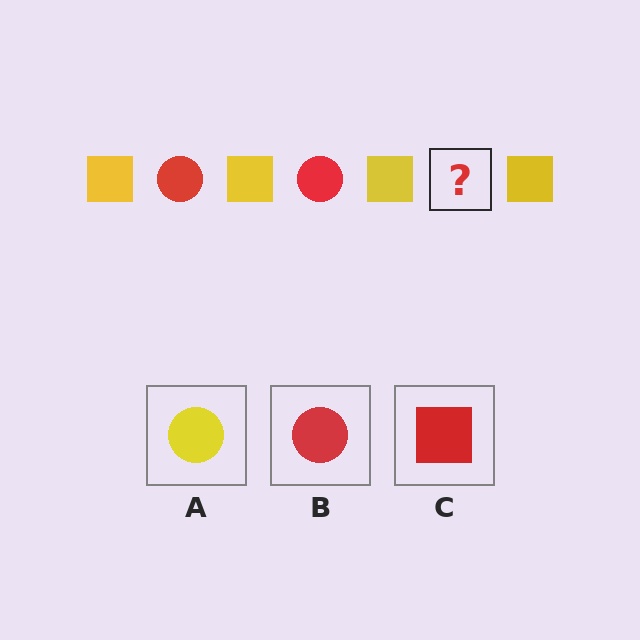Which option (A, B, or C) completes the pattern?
B.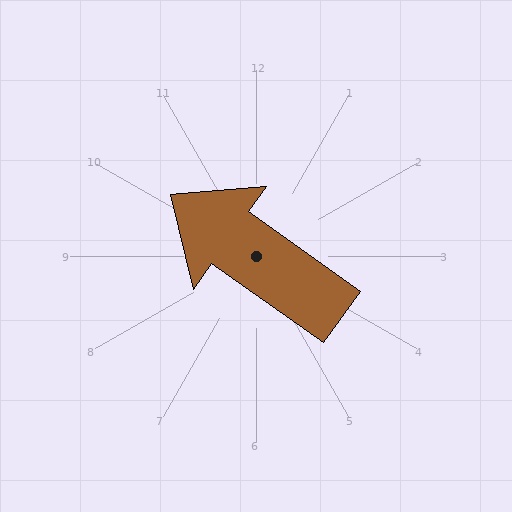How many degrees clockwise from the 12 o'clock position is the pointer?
Approximately 305 degrees.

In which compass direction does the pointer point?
Northwest.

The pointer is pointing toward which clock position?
Roughly 10 o'clock.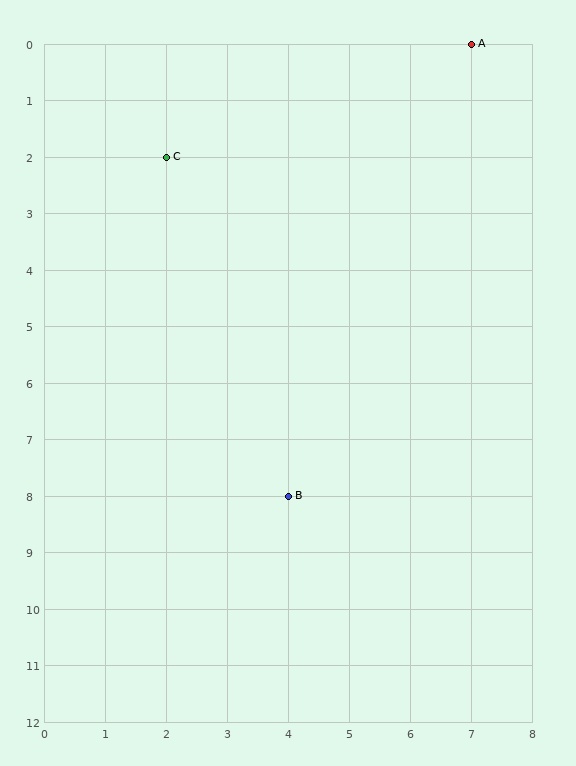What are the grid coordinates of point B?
Point B is at grid coordinates (4, 8).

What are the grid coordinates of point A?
Point A is at grid coordinates (7, 0).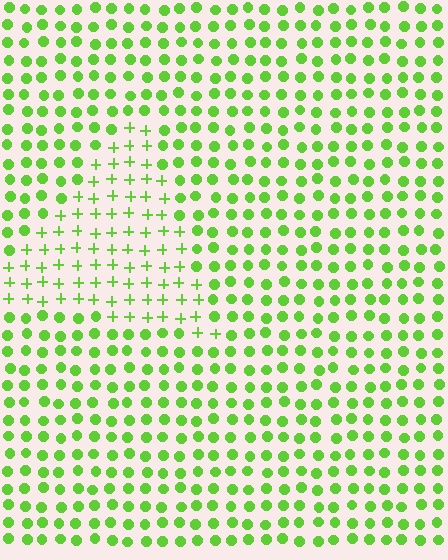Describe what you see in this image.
The image is filled with small lime elements arranged in a uniform grid. A triangle-shaped region contains plus signs, while the surrounding area contains circles. The boundary is defined purely by the change in element shape.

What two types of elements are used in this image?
The image uses plus signs inside the triangle region and circles outside it.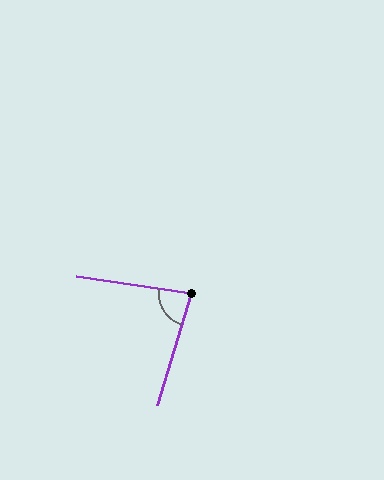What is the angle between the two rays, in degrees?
Approximately 82 degrees.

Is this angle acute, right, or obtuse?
It is acute.